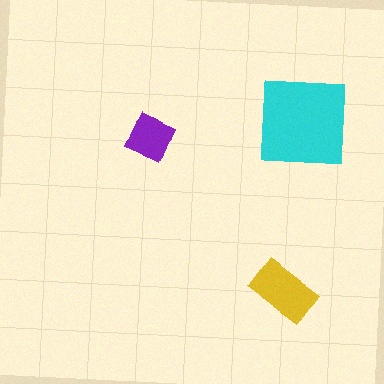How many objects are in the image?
There are 3 objects in the image.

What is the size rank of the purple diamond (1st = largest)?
3rd.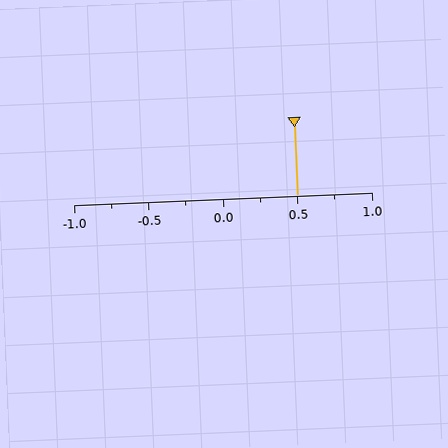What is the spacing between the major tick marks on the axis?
The major ticks are spaced 0.5 apart.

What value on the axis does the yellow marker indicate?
The marker indicates approximately 0.5.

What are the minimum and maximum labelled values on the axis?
The axis runs from -1.0 to 1.0.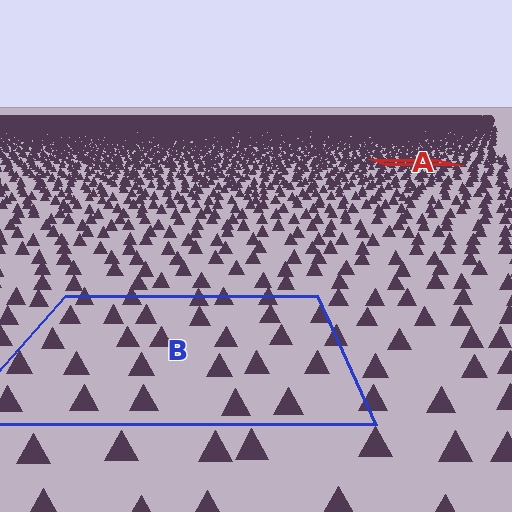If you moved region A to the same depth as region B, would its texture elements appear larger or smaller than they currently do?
They would appear larger. At a closer depth, the same texture elements are projected at a bigger on-screen size.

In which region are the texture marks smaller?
The texture marks are smaller in region A, because it is farther away.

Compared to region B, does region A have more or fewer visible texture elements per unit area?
Region A has more texture elements per unit area — they are packed more densely because it is farther away.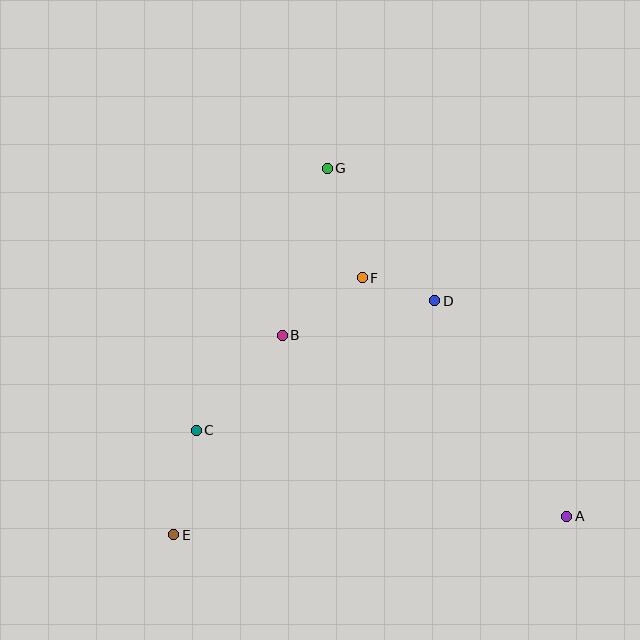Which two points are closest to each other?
Points D and F are closest to each other.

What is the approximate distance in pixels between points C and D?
The distance between C and D is approximately 272 pixels.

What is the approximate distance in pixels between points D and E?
The distance between D and E is approximately 350 pixels.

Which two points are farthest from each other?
Points A and G are farthest from each other.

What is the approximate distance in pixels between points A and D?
The distance between A and D is approximately 252 pixels.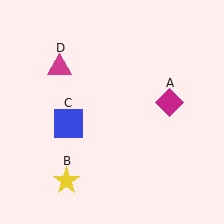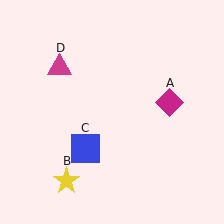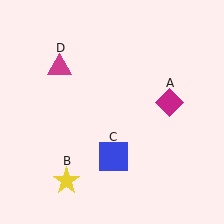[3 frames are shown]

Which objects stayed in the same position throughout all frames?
Magenta diamond (object A) and yellow star (object B) and magenta triangle (object D) remained stationary.